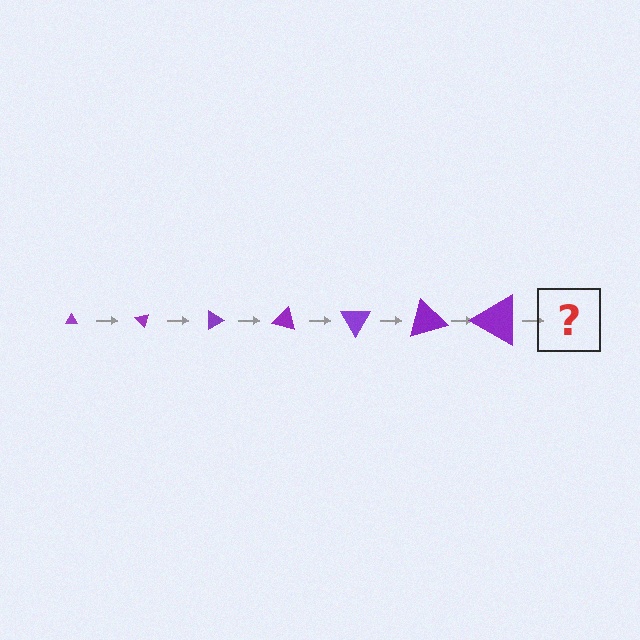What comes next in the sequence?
The next element should be a triangle, larger than the previous one and rotated 315 degrees from the start.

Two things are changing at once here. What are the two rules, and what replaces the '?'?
The two rules are that the triangle grows larger each step and it rotates 45 degrees each step. The '?' should be a triangle, larger than the previous one and rotated 315 degrees from the start.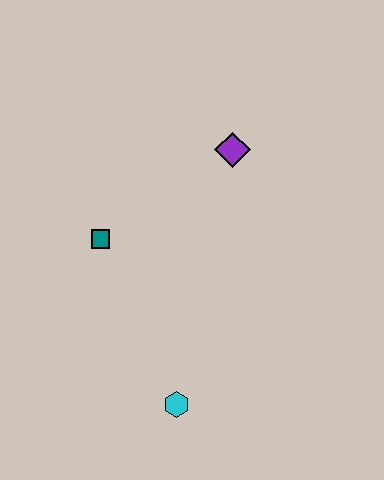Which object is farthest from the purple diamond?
The cyan hexagon is farthest from the purple diamond.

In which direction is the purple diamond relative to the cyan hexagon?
The purple diamond is above the cyan hexagon.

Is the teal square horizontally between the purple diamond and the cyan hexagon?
No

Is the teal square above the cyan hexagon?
Yes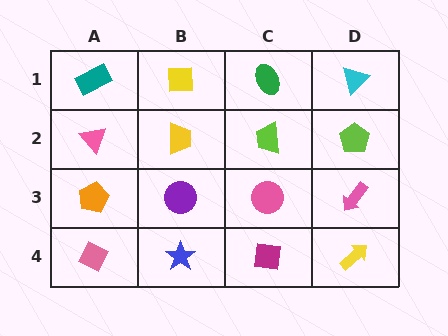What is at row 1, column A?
A teal rectangle.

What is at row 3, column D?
A pink arrow.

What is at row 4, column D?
A yellow arrow.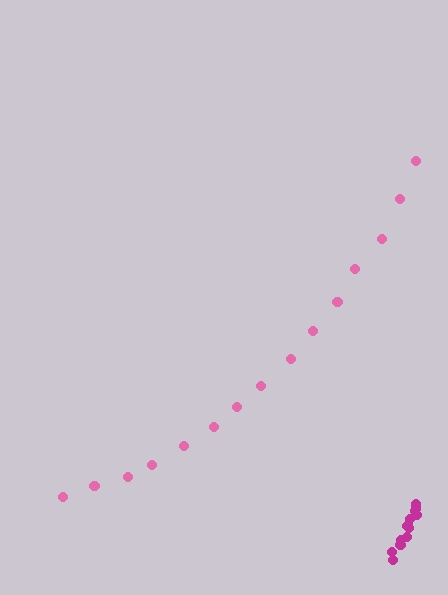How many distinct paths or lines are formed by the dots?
There are 2 distinct paths.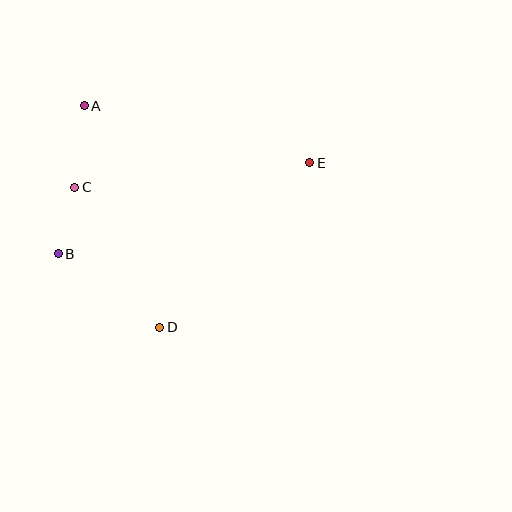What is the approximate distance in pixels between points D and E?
The distance between D and E is approximately 222 pixels.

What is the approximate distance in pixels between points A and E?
The distance between A and E is approximately 232 pixels.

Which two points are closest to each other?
Points B and C are closest to each other.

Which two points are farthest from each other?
Points B and E are farthest from each other.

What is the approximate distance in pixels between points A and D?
The distance between A and D is approximately 234 pixels.